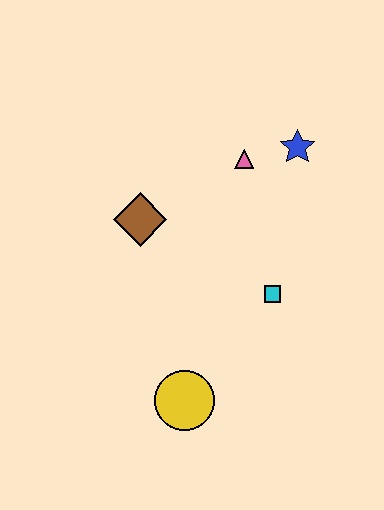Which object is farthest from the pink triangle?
The yellow circle is farthest from the pink triangle.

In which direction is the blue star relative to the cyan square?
The blue star is above the cyan square.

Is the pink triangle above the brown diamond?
Yes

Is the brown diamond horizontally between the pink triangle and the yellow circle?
No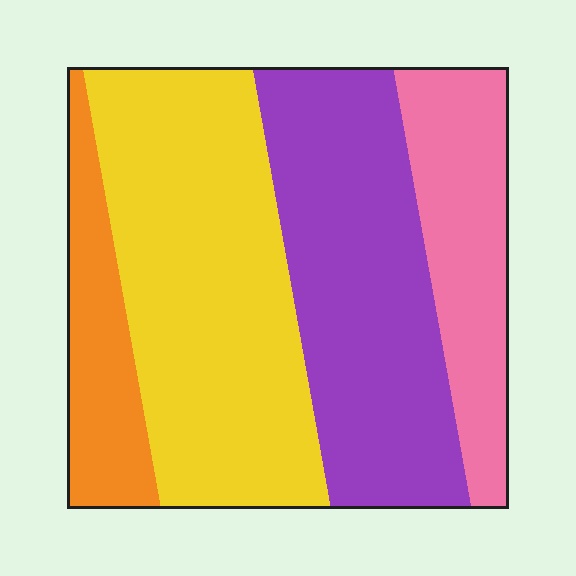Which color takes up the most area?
Yellow, at roughly 40%.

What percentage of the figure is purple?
Purple takes up between a sixth and a third of the figure.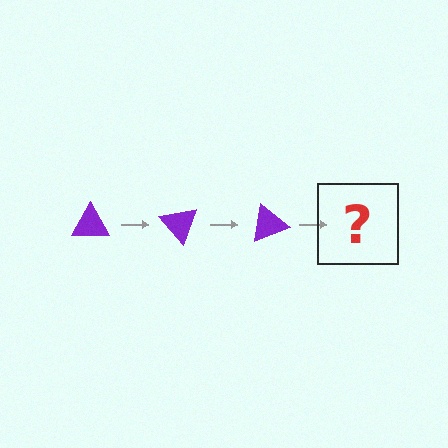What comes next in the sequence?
The next element should be a purple triangle rotated 150 degrees.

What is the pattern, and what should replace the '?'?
The pattern is that the triangle rotates 50 degrees each step. The '?' should be a purple triangle rotated 150 degrees.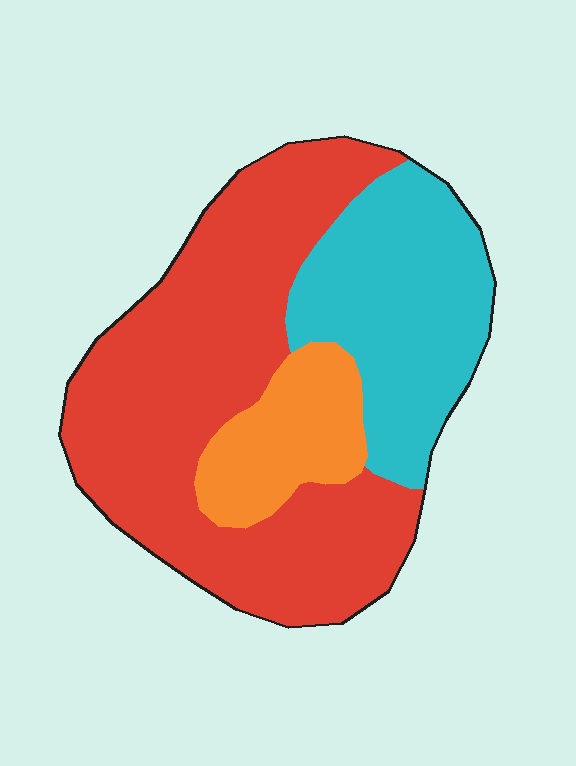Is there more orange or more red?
Red.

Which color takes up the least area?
Orange, at roughly 15%.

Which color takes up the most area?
Red, at roughly 60%.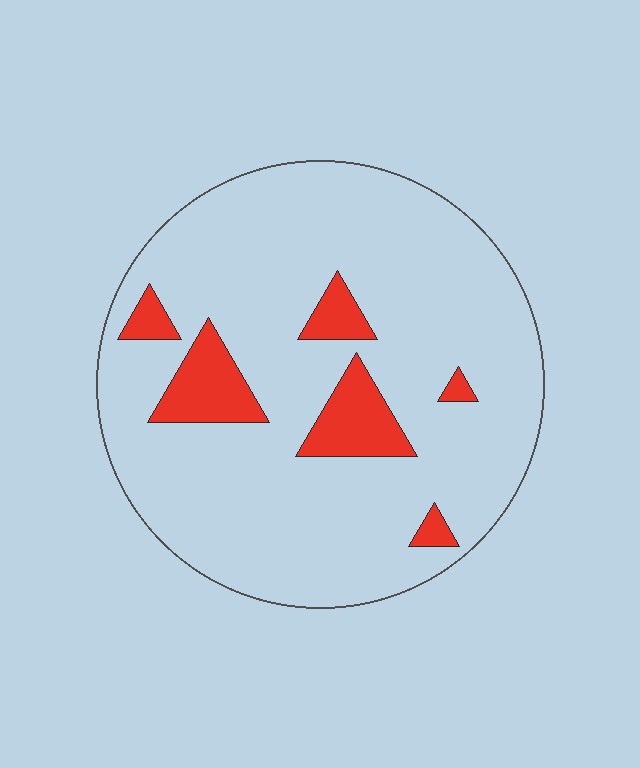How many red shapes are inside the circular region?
6.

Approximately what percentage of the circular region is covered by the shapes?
Approximately 15%.